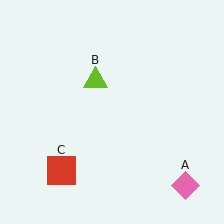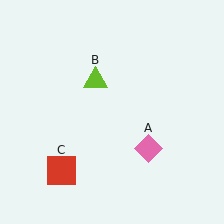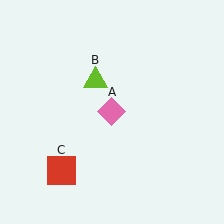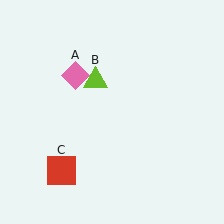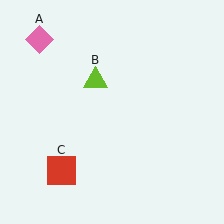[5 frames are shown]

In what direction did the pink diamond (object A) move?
The pink diamond (object A) moved up and to the left.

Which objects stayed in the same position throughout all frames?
Lime triangle (object B) and red square (object C) remained stationary.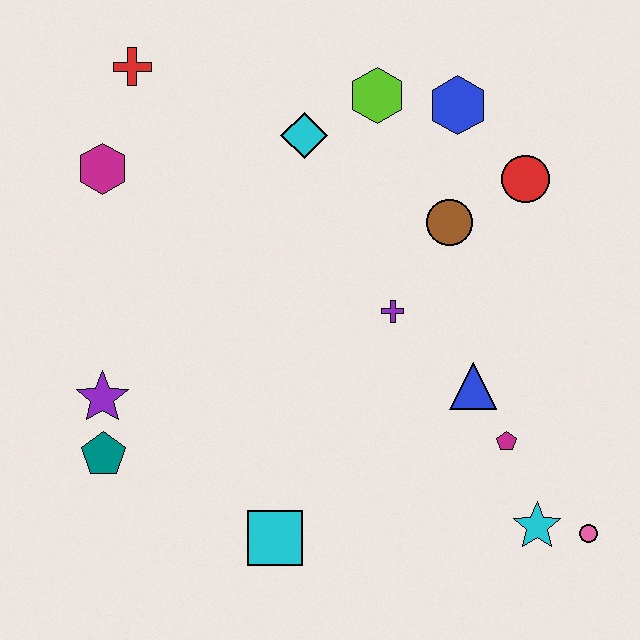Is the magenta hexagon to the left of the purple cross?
Yes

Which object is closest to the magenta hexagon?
The red cross is closest to the magenta hexagon.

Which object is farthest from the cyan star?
The red cross is farthest from the cyan star.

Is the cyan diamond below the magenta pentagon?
No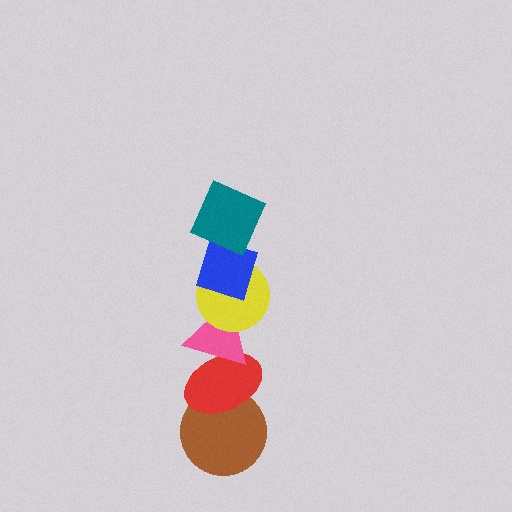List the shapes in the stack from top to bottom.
From top to bottom: the teal square, the blue diamond, the yellow circle, the pink triangle, the red ellipse, the brown circle.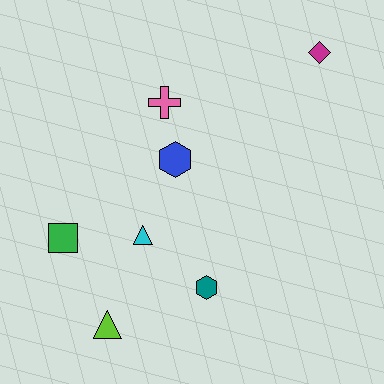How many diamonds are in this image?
There is 1 diamond.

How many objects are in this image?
There are 7 objects.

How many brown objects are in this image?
There are no brown objects.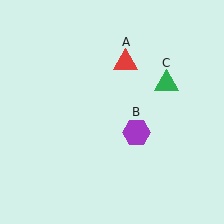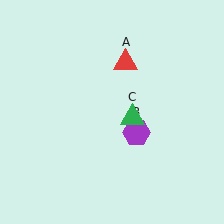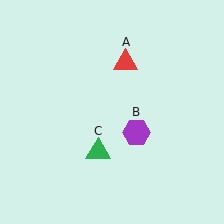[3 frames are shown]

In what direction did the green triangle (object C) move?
The green triangle (object C) moved down and to the left.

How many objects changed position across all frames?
1 object changed position: green triangle (object C).